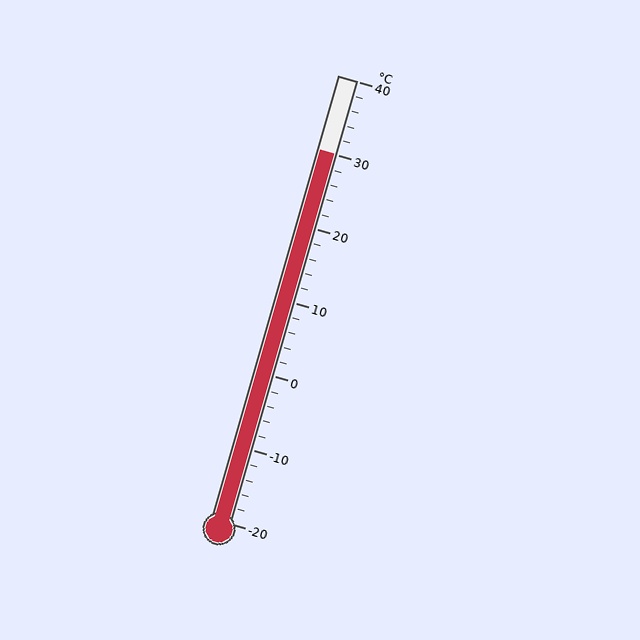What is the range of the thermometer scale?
The thermometer scale ranges from -20°C to 40°C.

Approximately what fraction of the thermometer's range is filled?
The thermometer is filled to approximately 85% of its range.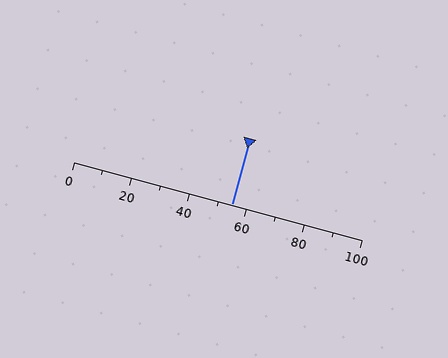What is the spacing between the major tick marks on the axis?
The major ticks are spaced 20 apart.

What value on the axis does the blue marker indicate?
The marker indicates approximately 55.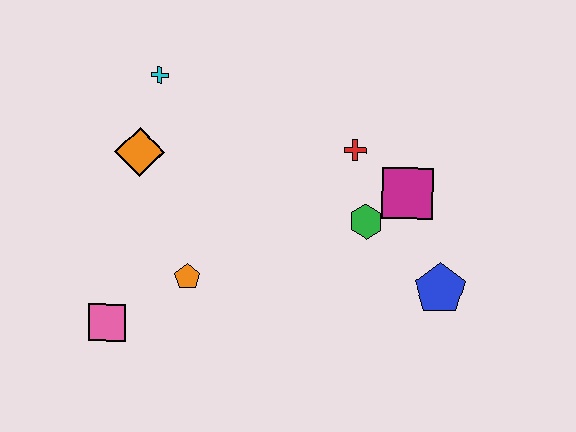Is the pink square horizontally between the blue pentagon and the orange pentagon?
No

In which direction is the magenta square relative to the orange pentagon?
The magenta square is to the right of the orange pentagon.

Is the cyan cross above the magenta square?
Yes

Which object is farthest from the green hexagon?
The pink square is farthest from the green hexagon.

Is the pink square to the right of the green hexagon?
No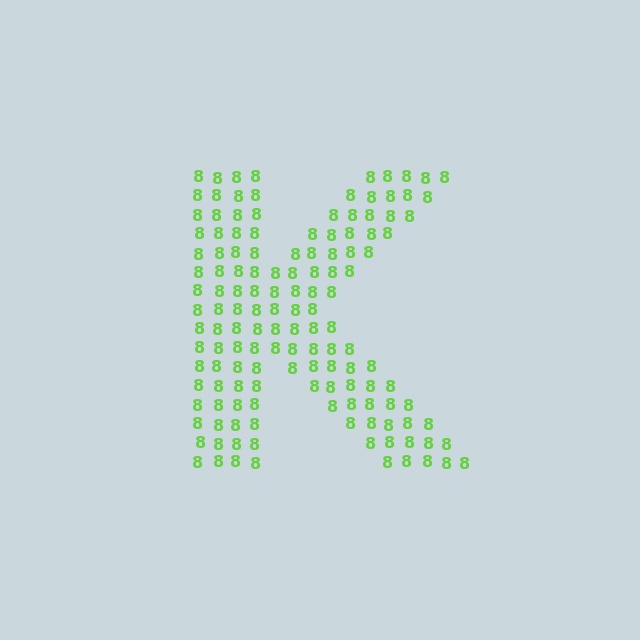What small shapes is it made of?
It is made of small digit 8's.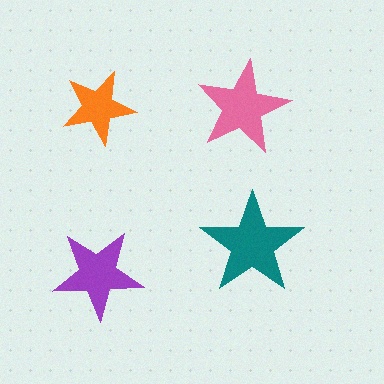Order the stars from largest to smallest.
the teal one, the pink one, the purple one, the orange one.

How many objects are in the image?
There are 4 objects in the image.